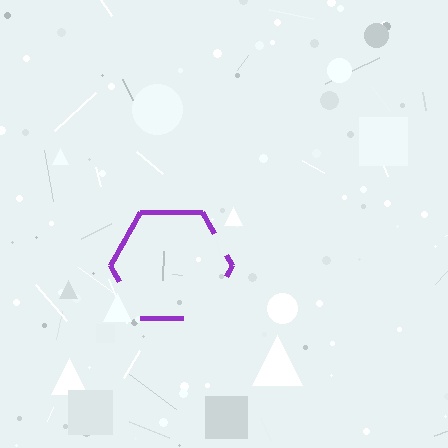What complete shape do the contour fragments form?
The contour fragments form a hexagon.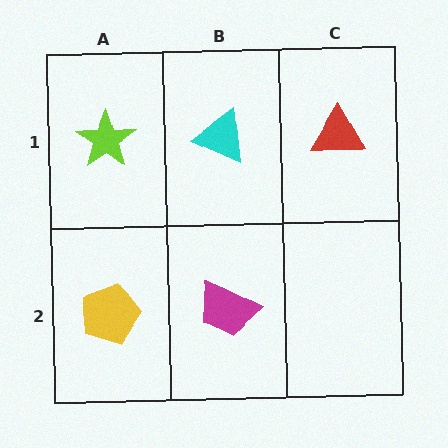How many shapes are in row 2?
2 shapes.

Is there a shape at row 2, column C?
No, that cell is empty.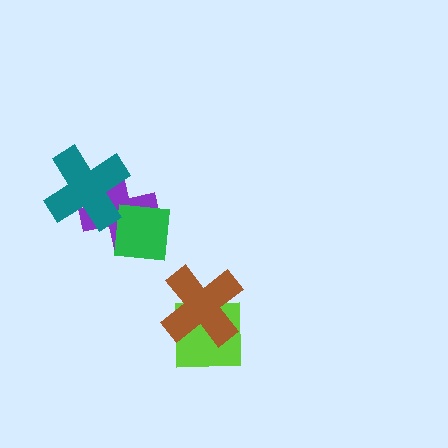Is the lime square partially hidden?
Yes, it is partially covered by another shape.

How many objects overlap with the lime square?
1 object overlaps with the lime square.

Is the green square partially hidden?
Yes, it is partially covered by another shape.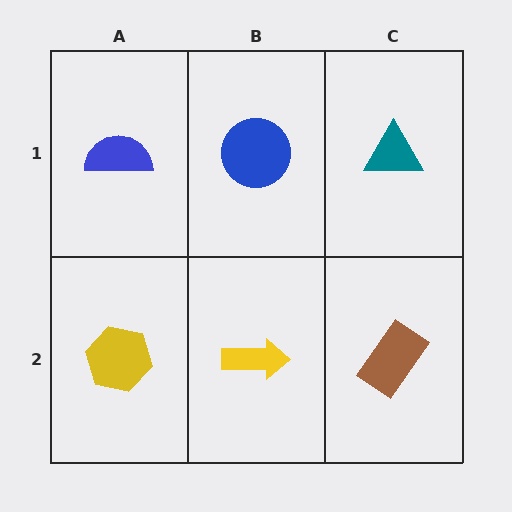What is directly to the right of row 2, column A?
A yellow arrow.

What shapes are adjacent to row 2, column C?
A teal triangle (row 1, column C), a yellow arrow (row 2, column B).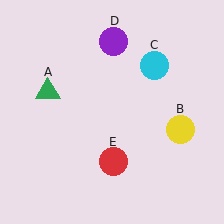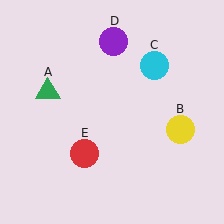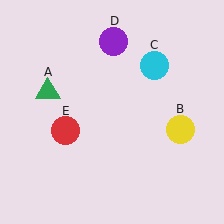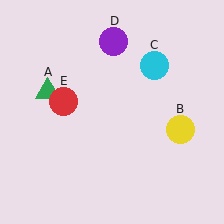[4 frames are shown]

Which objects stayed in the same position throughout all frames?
Green triangle (object A) and yellow circle (object B) and cyan circle (object C) and purple circle (object D) remained stationary.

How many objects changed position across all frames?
1 object changed position: red circle (object E).